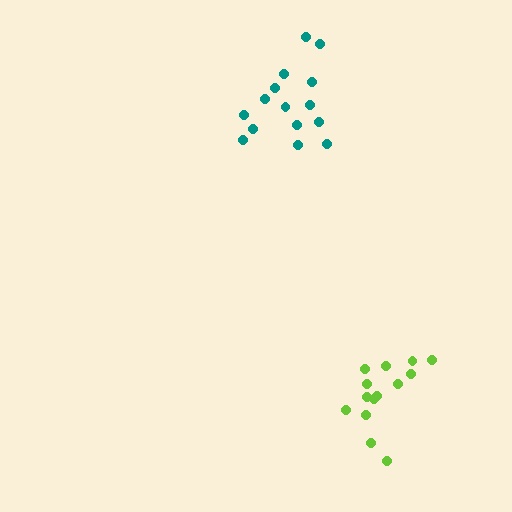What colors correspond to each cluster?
The clusters are colored: teal, lime.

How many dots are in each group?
Group 1: 15 dots, Group 2: 14 dots (29 total).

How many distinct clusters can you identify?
There are 2 distinct clusters.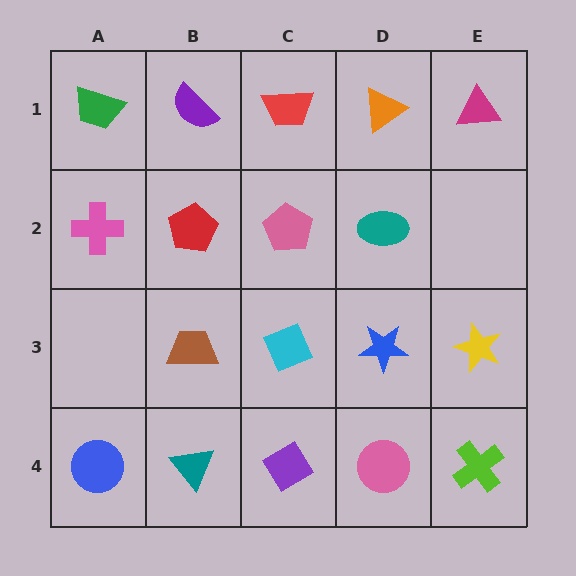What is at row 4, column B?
A teal triangle.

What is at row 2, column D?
A teal ellipse.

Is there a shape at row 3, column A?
No, that cell is empty.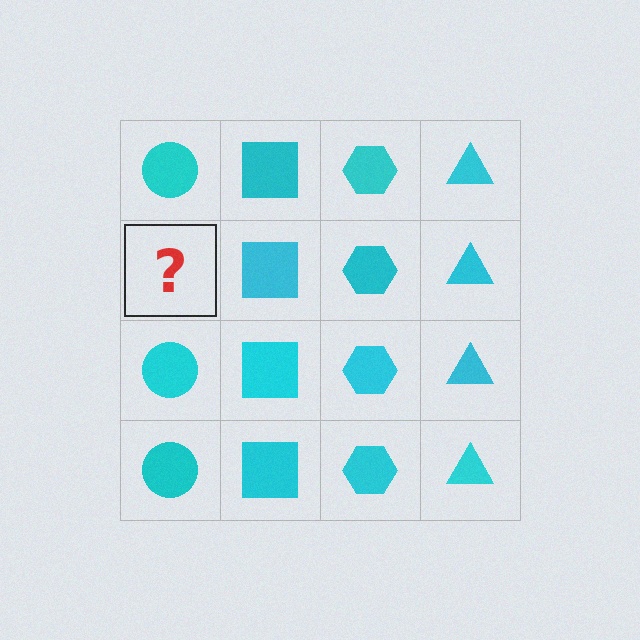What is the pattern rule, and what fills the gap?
The rule is that each column has a consistent shape. The gap should be filled with a cyan circle.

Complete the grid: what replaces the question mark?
The question mark should be replaced with a cyan circle.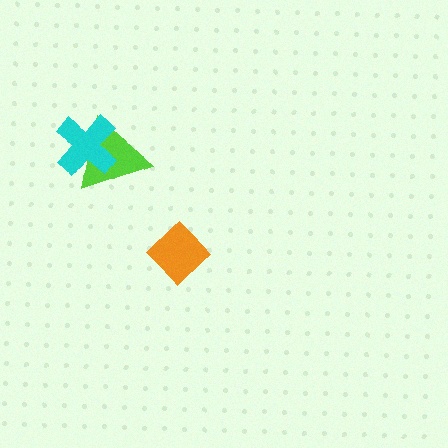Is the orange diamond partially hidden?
No, no other shape covers it.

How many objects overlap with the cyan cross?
1 object overlaps with the cyan cross.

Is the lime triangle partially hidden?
Yes, it is partially covered by another shape.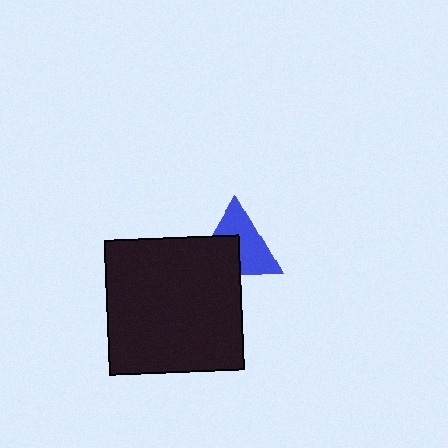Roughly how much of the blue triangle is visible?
About half of it is visible (roughly 59%).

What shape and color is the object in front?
The object in front is a black square.